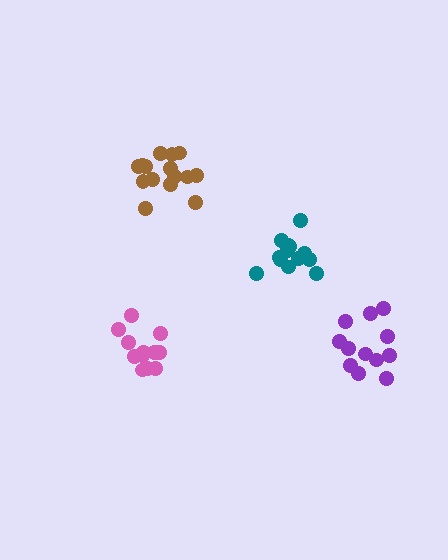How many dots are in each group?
Group 1: 12 dots, Group 2: 12 dots, Group 3: 13 dots, Group 4: 15 dots (52 total).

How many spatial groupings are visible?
There are 4 spatial groupings.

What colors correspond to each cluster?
The clusters are colored: pink, purple, teal, brown.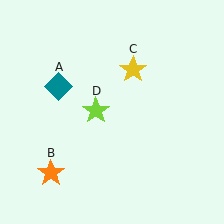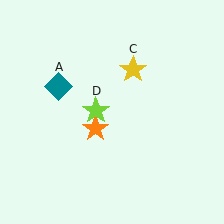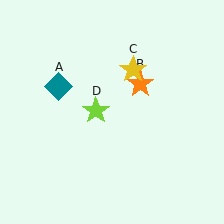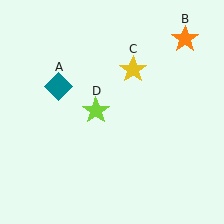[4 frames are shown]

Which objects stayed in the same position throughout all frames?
Teal diamond (object A) and yellow star (object C) and lime star (object D) remained stationary.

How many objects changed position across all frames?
1 object changed position: orange star (object B).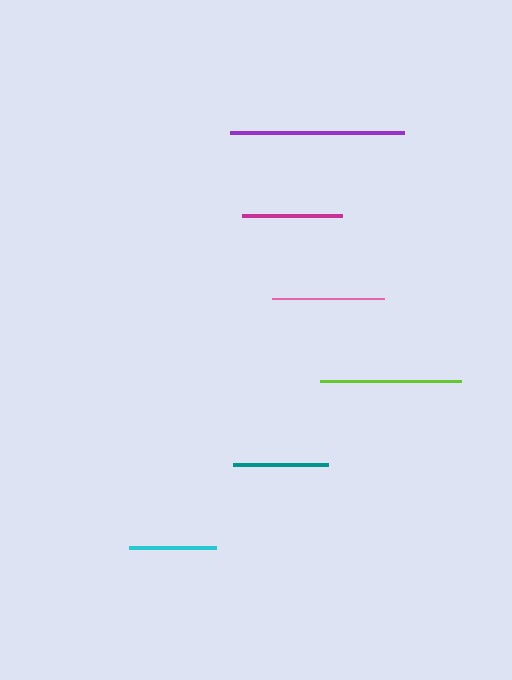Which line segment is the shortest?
The cyan line is the shortest at approximately 86 pixels.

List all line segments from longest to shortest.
From longest to shortest: purple, lime, pink, magenta, teal, cyan.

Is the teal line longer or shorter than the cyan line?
The teal line is longer than the cyan line.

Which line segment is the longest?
The purple line is the longest at approximately 174 pixels.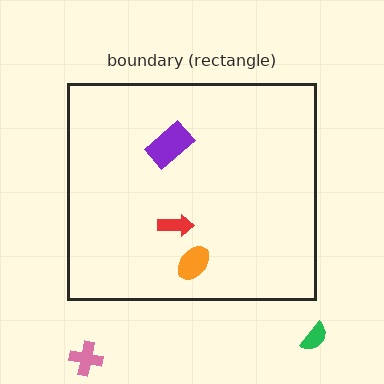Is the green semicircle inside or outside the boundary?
Outside.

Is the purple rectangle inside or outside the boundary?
Inside.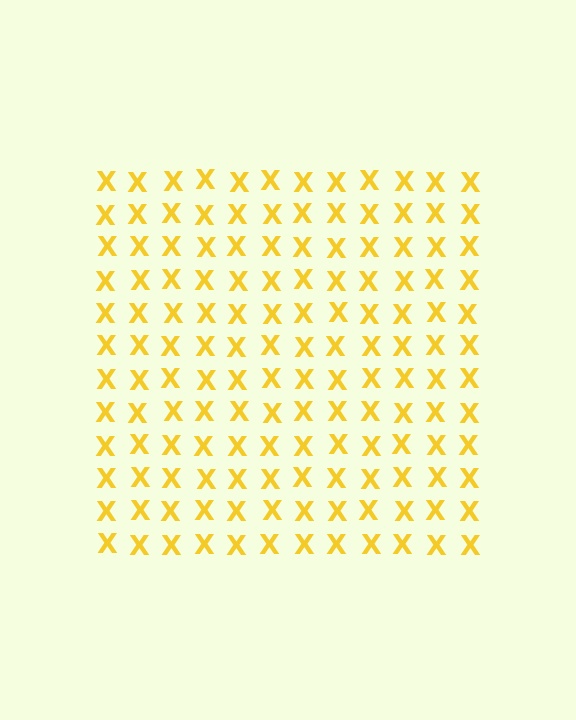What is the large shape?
The large shape is a square.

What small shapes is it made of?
It is made of small letter X's.